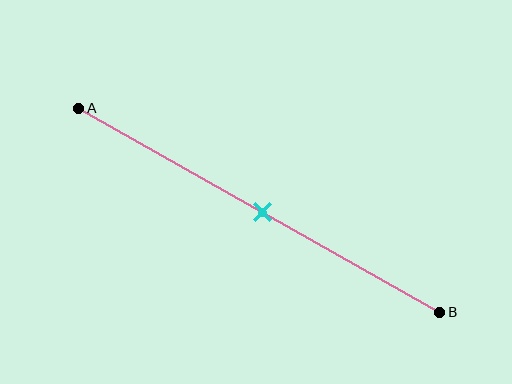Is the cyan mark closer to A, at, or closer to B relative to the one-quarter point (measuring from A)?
The cyan mark is closer to point B than the one-quarter point of segment AB.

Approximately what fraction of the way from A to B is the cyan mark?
The cyan mark is approximately 50% of the way from A to B.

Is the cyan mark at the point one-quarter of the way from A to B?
No, the mark is at about 50% from A, not at the 25% one-quarter point.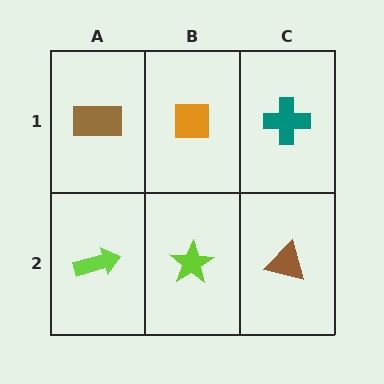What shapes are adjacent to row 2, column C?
A teal cross (row 1, column C), a lime star (row 2, column B).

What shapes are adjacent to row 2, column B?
An orange square (row 1, column B), a lime arrow (row 2, column A), a brown triangle (row 2, column C).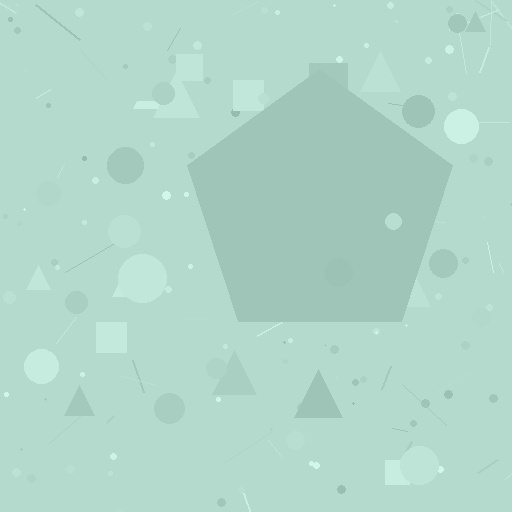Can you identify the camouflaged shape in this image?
The camouflaged shape is a pentagon.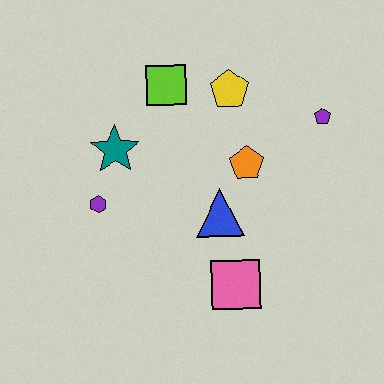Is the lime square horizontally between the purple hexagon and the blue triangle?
Yes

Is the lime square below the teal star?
No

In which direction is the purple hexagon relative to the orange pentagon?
The purple hexagon is to the left of the orange pentagon.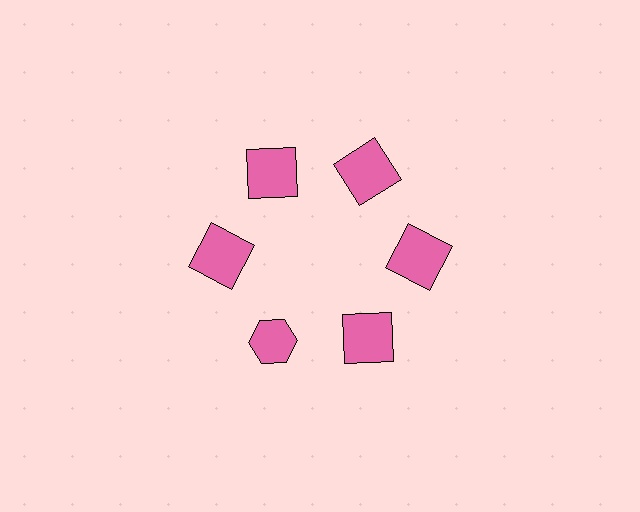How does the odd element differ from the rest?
It has a different shape: hexagon instead of square.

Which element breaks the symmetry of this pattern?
The pink hexagon at roughly the 7 o'clock position breaks the symmetry. All other shapes are pink squares.